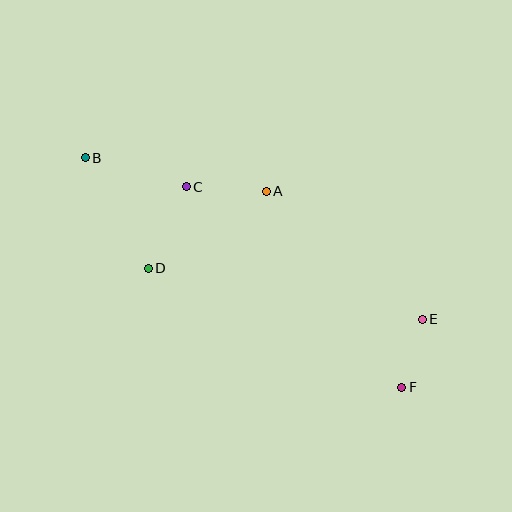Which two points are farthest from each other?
Points B and F are farthest from each other.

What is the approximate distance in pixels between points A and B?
The distance between A and B is approximately 184 pixels.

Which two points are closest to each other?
Points E and F are closest to each other.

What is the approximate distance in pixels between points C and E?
The distance between C and E is approximately 271 pixels.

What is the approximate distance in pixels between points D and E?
The distance between D and E is approximately 279 pixels.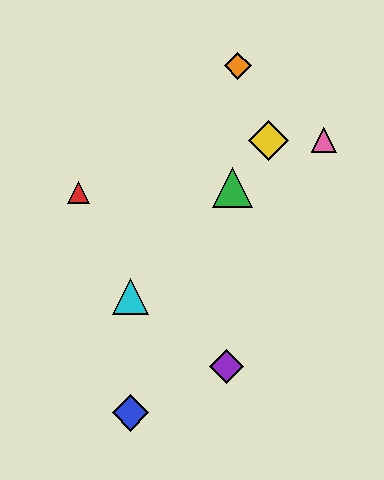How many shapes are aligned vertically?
2 shapes (the blue diamond, the cyan triangle) are aligned vertically.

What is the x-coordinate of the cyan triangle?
The cyan triangle is at x≈131.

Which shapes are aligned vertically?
The blue diamond, the cyan triangle are aligned vertically.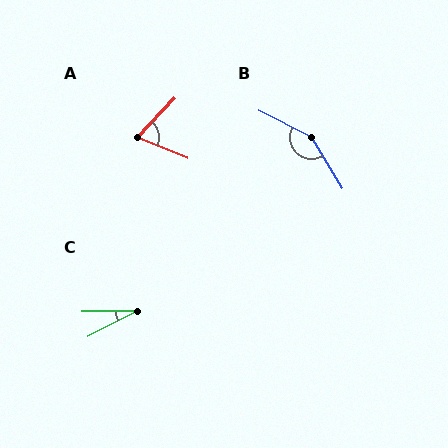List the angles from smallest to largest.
C (27°), A (69°), B (148°).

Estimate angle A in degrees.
Approximately 69 degrees.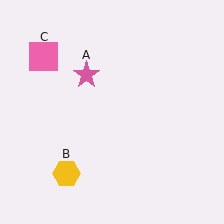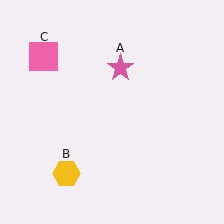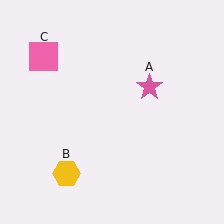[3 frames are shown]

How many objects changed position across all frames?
1 object changed position: pink star (object A).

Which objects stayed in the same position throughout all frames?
Yellow hexagon (object B) and pink square (object C) remained stationary.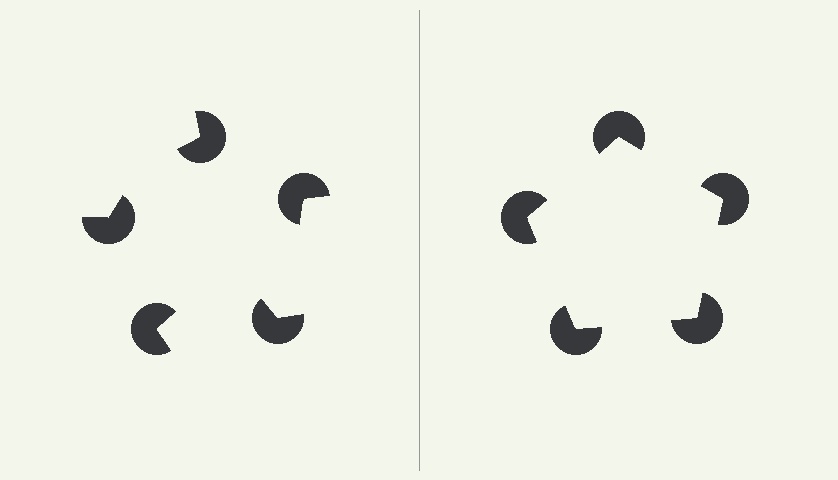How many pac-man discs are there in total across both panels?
10 — 5 on each side.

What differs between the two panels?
The pac-man discs are positioned identically on both sides; only the wedge orientations differ. On the right they align to a pentagon; on the left they are misaligned.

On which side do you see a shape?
An illusory pentagon appears on the right side. On the left side the wedge cuts are rotated, so no coherent shape forms.